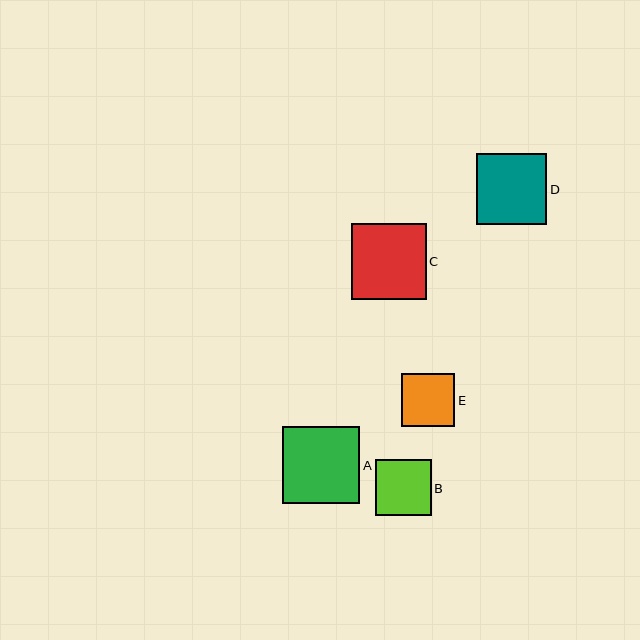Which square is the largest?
Square A is the largest with a size of approximately 77 pixels.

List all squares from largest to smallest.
From largest to smallest: A, C, D, B, E.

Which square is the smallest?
Square E is the smallest with a size of approximately 53 pixels.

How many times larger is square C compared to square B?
Square C is approximately 1.3 times the size of square B.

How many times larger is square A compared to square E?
Square A is approximately 1.4 times the size of square E.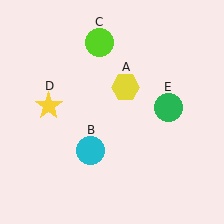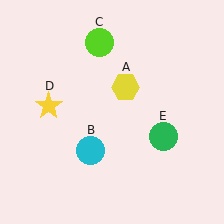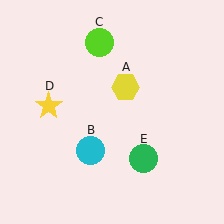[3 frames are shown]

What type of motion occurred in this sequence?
The green circle (object E) rotated clockwise around the center of the scene.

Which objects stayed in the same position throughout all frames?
Yellow hexagon (object A) and cyan circle (object B) and lime circle (object C) and yellow star (object D) remained stationary.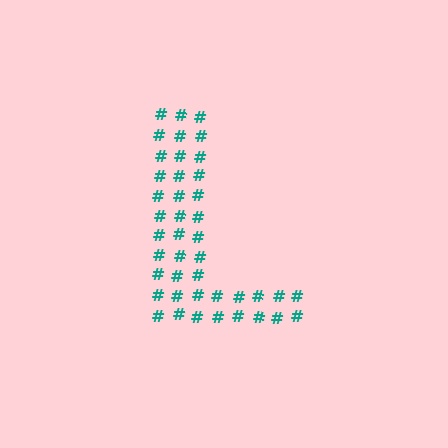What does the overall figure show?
The overall figure shows the letter L.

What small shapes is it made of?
It is made of small hash symbols.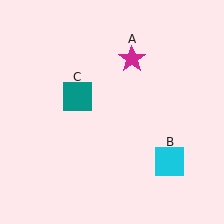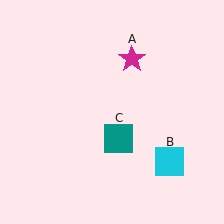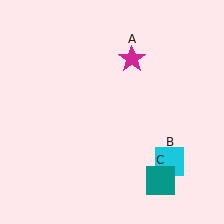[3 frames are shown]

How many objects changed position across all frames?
1 object changed position: teal square (object C).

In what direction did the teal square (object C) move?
The teal square (object C) moved down and to the right.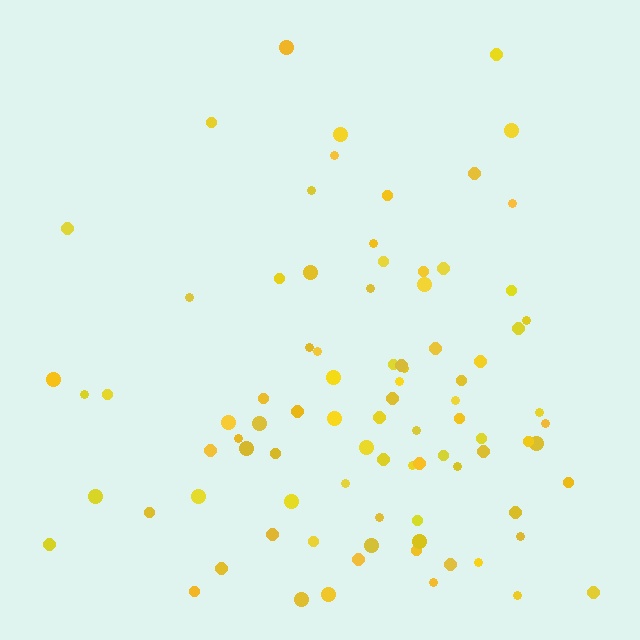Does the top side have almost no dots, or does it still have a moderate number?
Still a moderate number, just noticeably fewer than the bottom.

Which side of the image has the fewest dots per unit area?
The top.